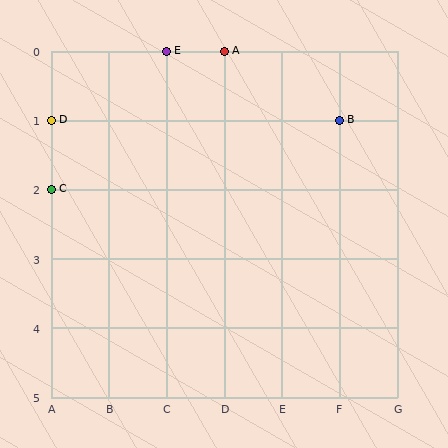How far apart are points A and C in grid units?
Points A and C are 3 columns and 2 rows apart (about 3.6 grid units diagonally).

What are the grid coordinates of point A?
Point A is at grid coordinates (D, 0).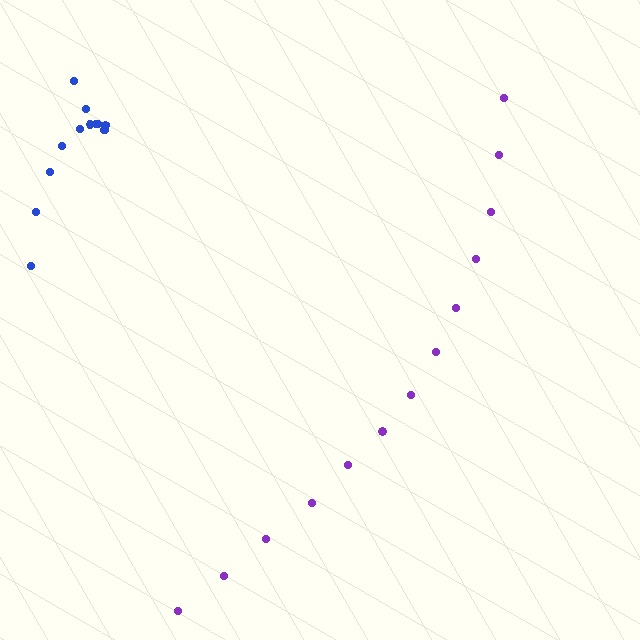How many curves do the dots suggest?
There are 2 distinct paths.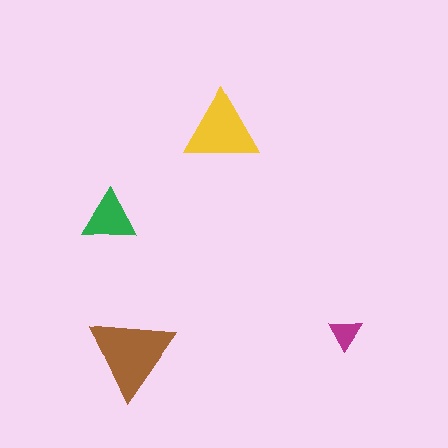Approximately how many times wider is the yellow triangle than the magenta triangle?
About 2.5 times wider.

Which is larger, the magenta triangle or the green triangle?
The green one.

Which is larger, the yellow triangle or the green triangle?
The yellow one.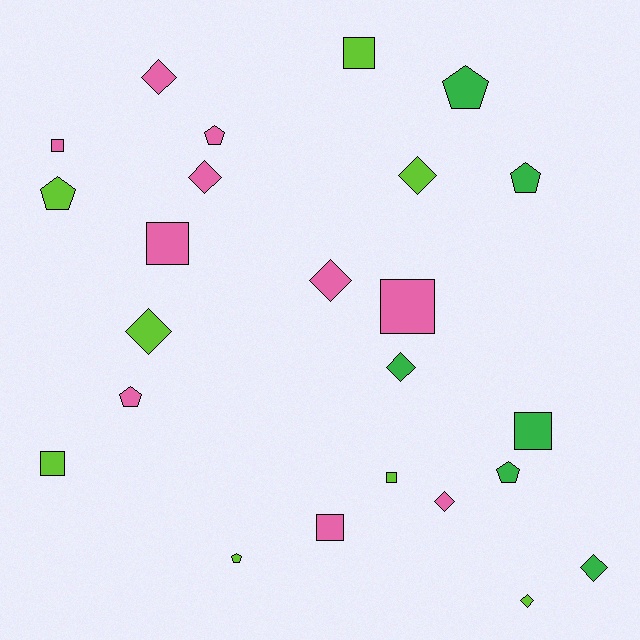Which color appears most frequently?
Pink, with 10 objects.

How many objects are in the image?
There are 24 objects.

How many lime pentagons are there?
There are 2 lime pentagons.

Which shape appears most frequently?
Diamond, with 9 objects.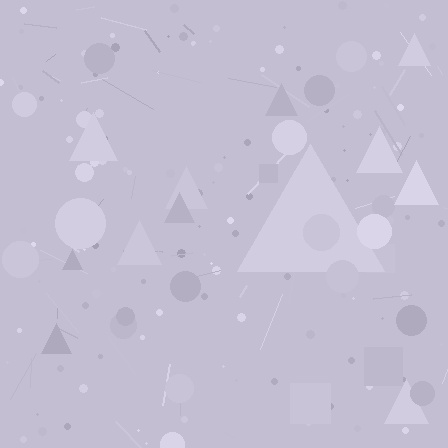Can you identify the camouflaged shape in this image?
The camouflaged shape is a triangle.